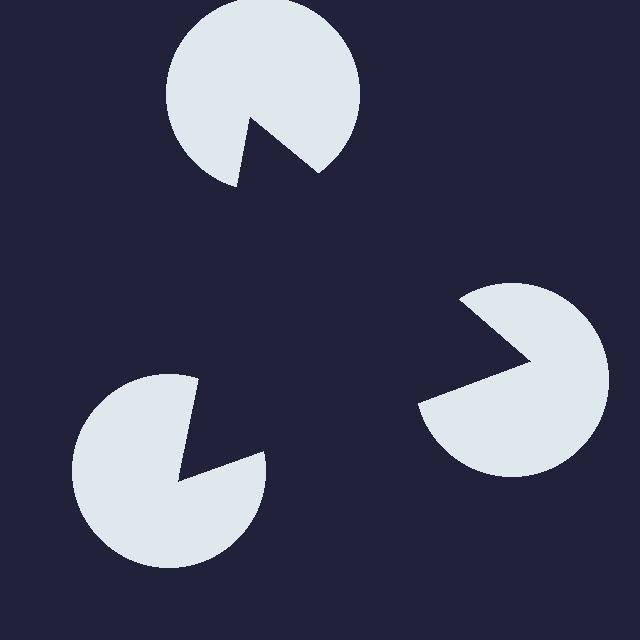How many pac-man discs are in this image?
There are 3 — one at each vertex of the illusory triangle.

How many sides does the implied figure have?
3 sides.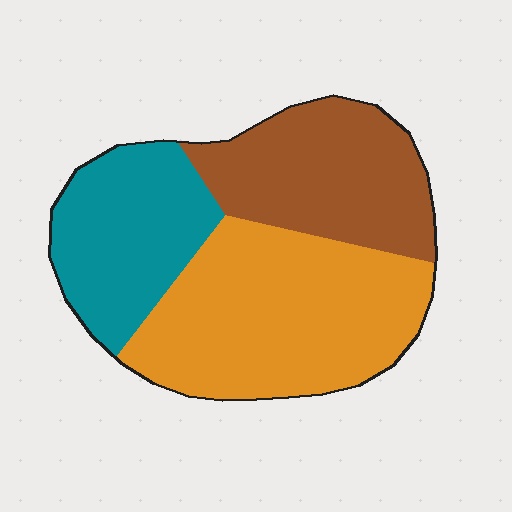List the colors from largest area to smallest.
From largest to smallest: orange, brown, teal.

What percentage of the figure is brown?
Brown takes up between a sixth and a third of the figure.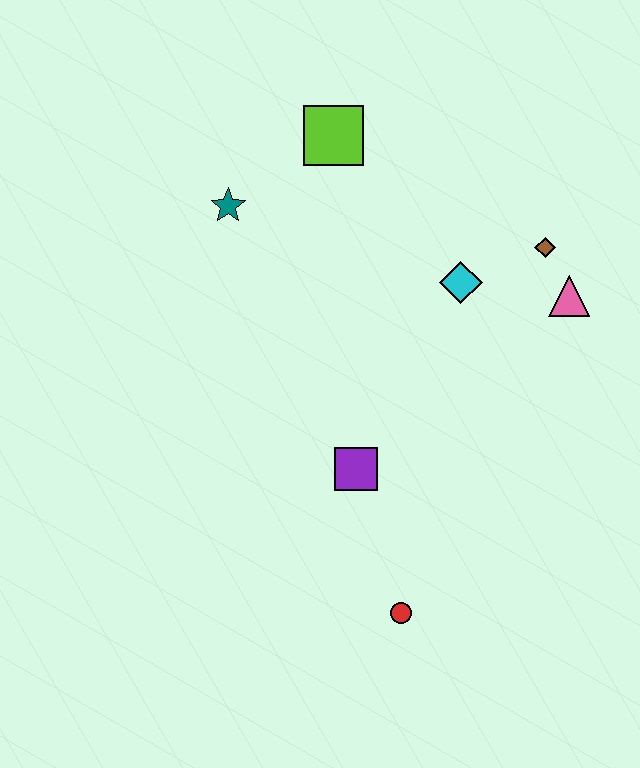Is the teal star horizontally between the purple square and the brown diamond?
No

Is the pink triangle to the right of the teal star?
Yes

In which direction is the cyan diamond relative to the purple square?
The cyan diamond is above the purple square.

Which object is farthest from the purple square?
The lime square is farthest from the purple square.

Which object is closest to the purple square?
The red circle is closest to the purple square.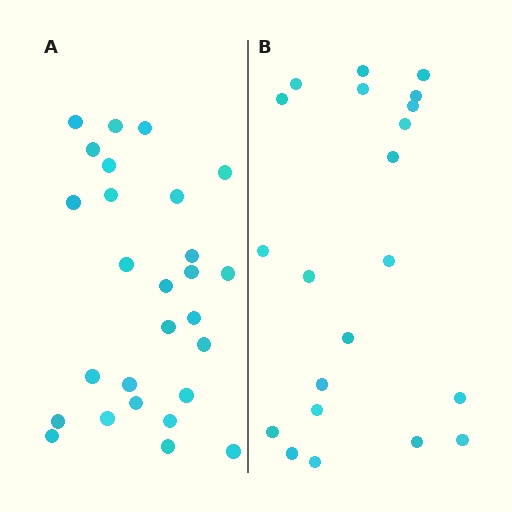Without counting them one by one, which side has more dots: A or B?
Region A (the left region) has more dots.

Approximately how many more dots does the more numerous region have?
Region A has about 6 more dots than region B.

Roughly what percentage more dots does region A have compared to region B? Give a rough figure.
About 30% more.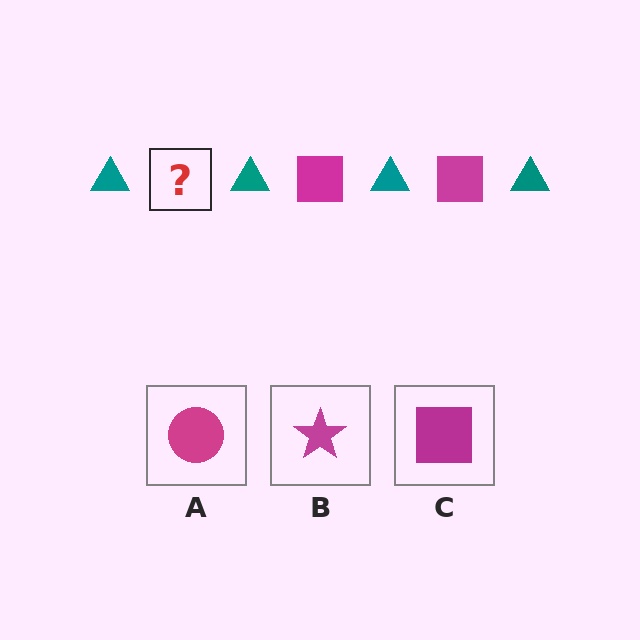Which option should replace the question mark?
Option C.